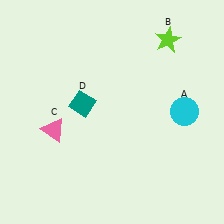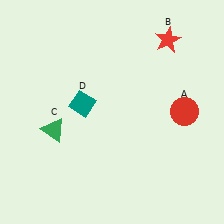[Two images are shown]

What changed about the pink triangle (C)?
In Image 1, C is pink. In Image 2, it changed to green.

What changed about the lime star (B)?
In Image 1, B is lime. In Image 2, it changed to red.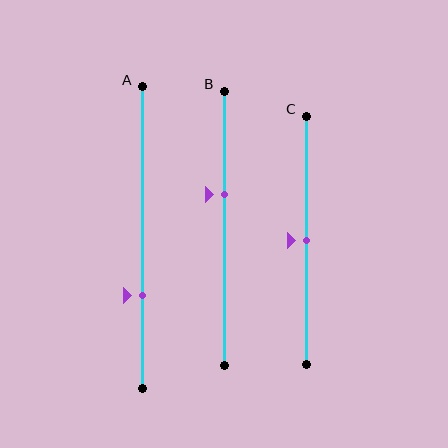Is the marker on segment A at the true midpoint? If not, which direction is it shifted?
No, the marker on segment A is shifted downward by about 19% of the segment length.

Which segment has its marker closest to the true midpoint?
Segment C has its marker closest to the true midpoint.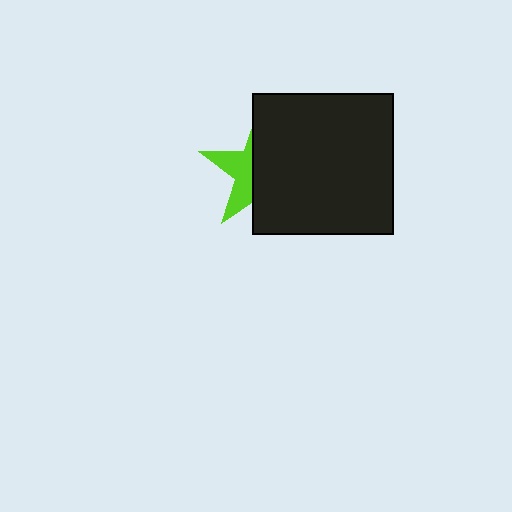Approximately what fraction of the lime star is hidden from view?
Roughly 64% of the lime star is hidden behind the black square.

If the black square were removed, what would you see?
You would see the complete lime star.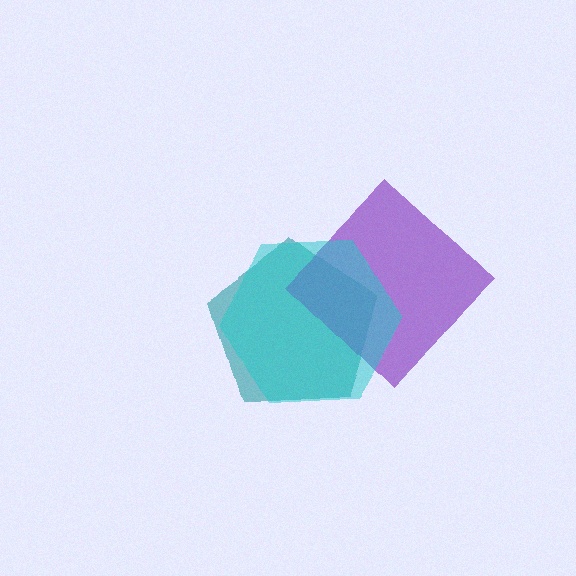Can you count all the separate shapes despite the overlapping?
Yes, there are 3 separate shapes.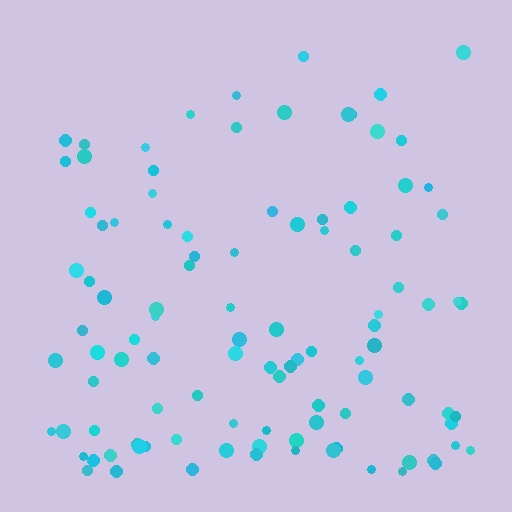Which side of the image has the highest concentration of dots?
The bottom.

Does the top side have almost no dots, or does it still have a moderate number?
Still a moderate number, just noticeably fewer than the bottom.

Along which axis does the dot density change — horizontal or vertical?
Vertical.